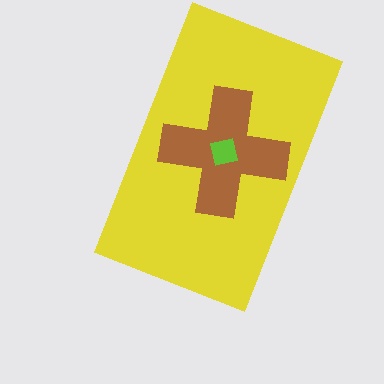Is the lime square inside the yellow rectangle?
Yes.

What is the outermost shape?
The yellow rectangle.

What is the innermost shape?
The lime square.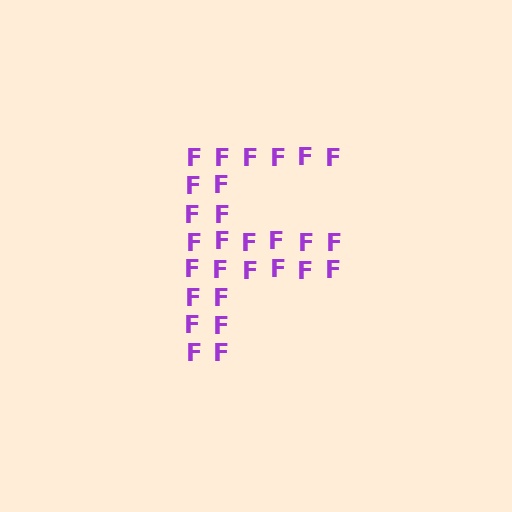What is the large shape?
The large shape is the letter F.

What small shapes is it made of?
It is made of small letter F's.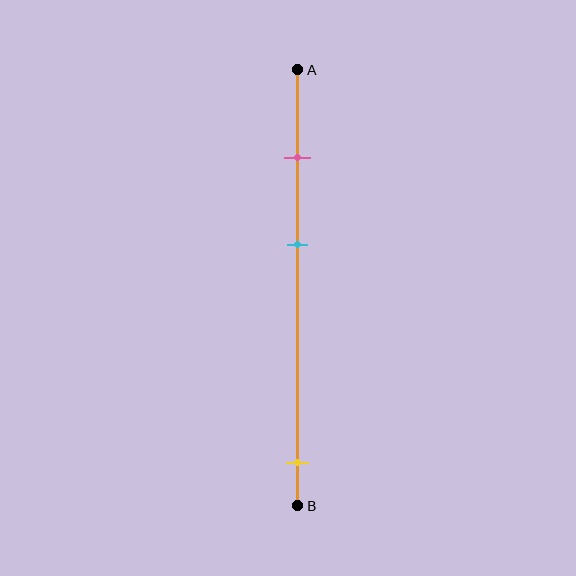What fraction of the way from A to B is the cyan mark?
The cyan mark is approximately 40% (0.4) of the way from A to B.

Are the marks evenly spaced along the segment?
No, the marks are not evenly spaced.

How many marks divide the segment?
There are 3 marks dividing the segment.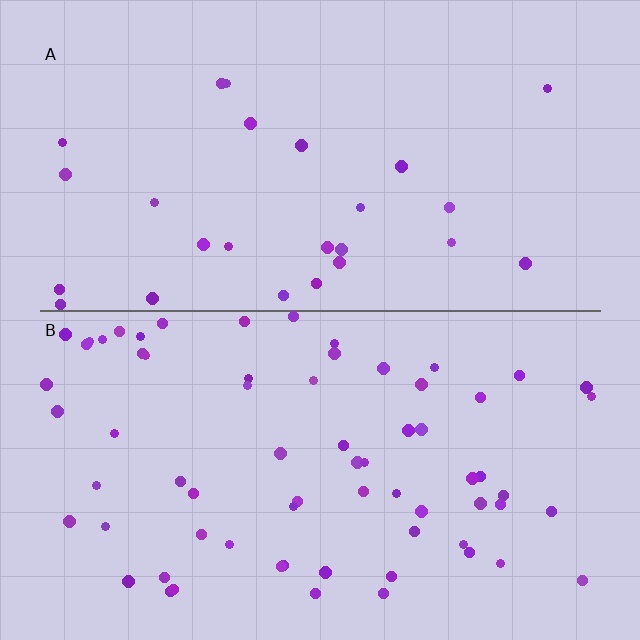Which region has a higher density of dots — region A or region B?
B (the bottom).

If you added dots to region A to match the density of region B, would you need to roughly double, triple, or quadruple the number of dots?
Approximately triple.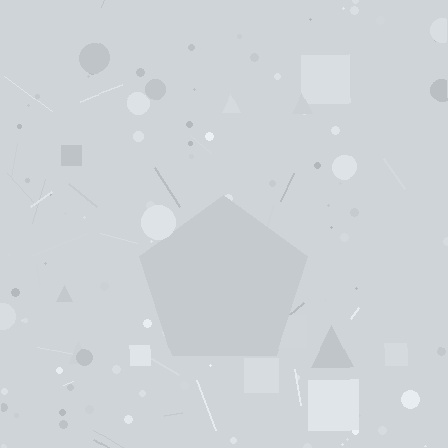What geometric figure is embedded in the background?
A pentagon is embedded in the background.